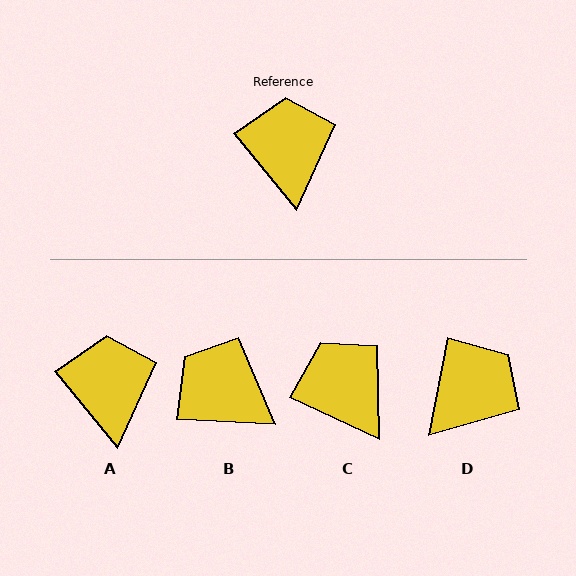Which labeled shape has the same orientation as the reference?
A.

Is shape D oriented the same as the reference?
No, it is off by about 50 degrees.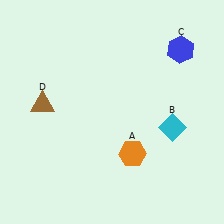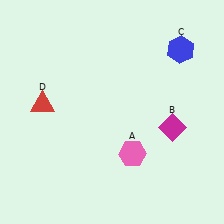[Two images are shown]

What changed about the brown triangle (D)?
In Image 1, D is brown. In Image 2, it changed to red.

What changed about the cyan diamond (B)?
In Image 1, B is cyan. In Image 2, it changed to magenta.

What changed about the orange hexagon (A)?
In Image 1, A is orange. In Image 2, it changed to pink.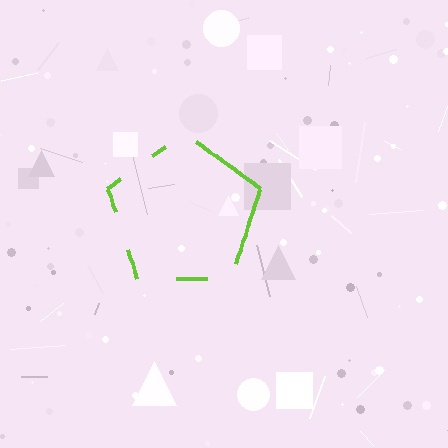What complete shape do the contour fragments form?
The contour fragments form a pentagon.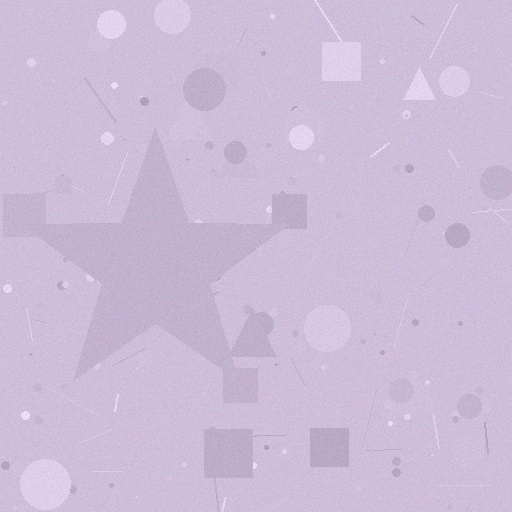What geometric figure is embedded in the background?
A star is embedded in the background.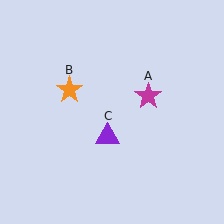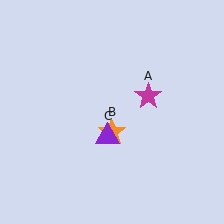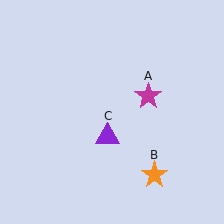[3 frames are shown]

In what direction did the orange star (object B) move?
The orange star (object B) moved down and to the right.